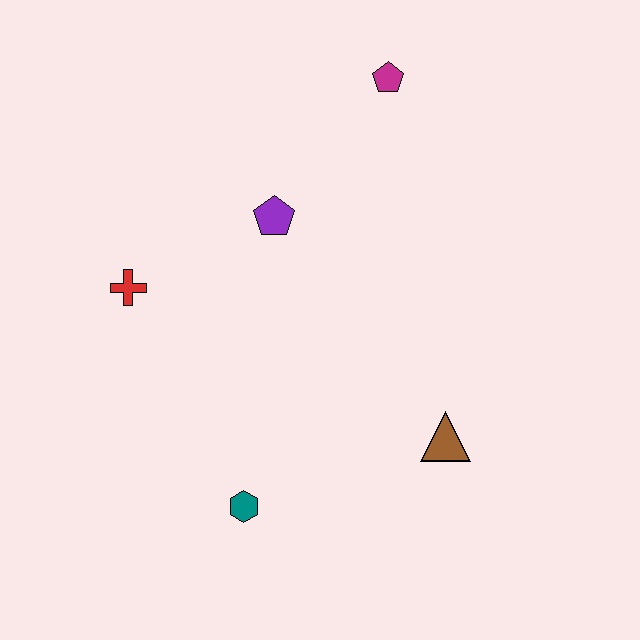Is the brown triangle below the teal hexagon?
No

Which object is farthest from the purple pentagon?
The teal hexagon is farthest from the purple pentagon.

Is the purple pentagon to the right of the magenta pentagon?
No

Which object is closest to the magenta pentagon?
The purple pentagon is closest to the magenta pentagon.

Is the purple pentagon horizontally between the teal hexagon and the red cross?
No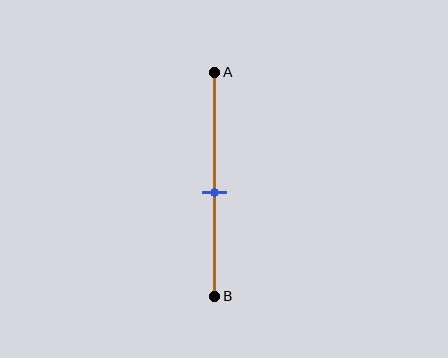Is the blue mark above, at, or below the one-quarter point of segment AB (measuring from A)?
The blue mark is below the one-quarter point of segment AB.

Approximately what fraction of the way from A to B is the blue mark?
The blue mark is approximately 55% of the way from A to B.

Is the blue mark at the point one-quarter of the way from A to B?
No, the mark is at about 55% from A, not at the 25% one-quarter point.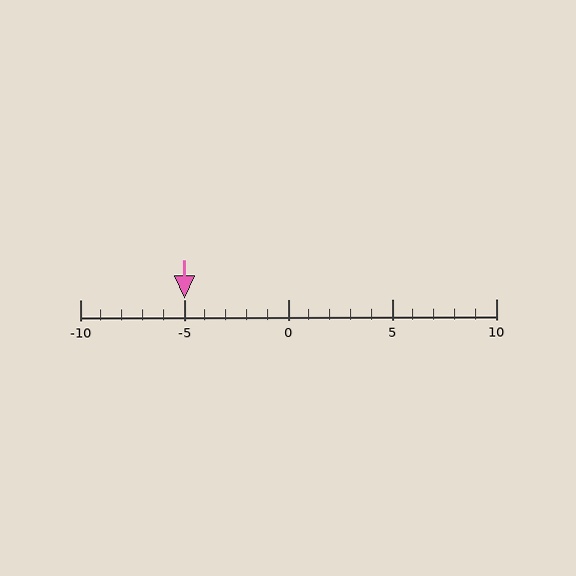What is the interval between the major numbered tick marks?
The major tick marks are spaced 5 units apart.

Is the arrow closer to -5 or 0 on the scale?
The arrow is closer to -5.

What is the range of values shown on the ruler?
The ruler shows values from -10 to 10.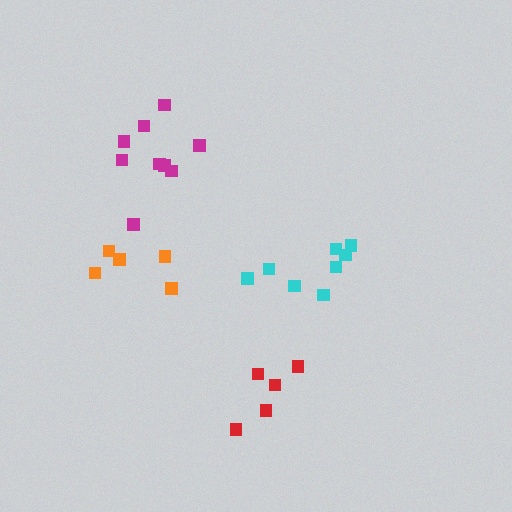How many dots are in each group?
Group 1: 5 dots, Group 2: 5 dots, Group 3: 9 dots, Group 4: 8 dots (27 total).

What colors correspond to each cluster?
The clusters are colored: orange, red, magenta, cyan.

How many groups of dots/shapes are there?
There are 4 groups.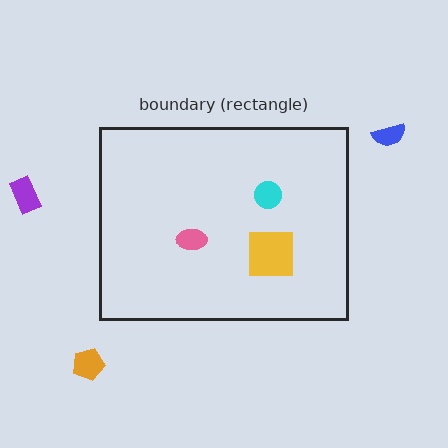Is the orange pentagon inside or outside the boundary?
Outside.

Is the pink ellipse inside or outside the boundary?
Inside.